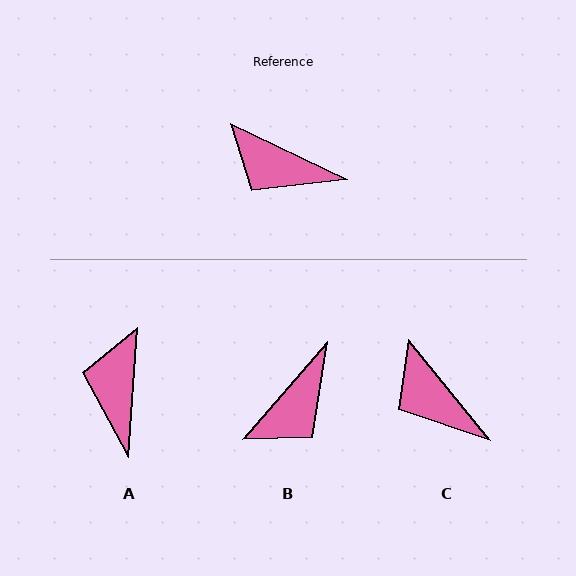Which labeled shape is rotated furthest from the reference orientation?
B, about 75 degrees away.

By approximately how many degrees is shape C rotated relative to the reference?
Approximately 25 degrees clockwise.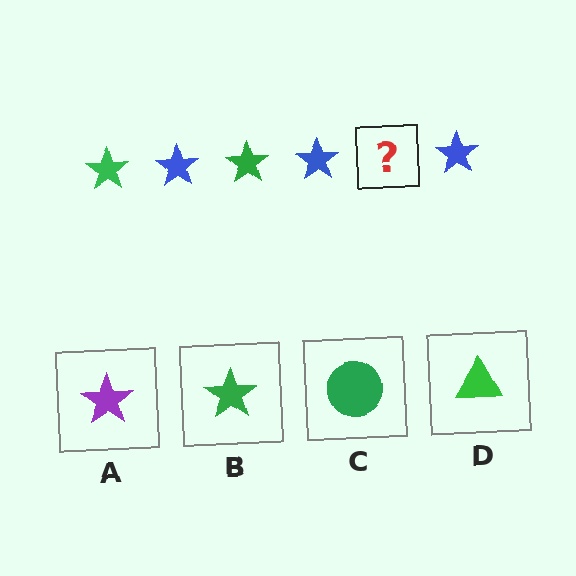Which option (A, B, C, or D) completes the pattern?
B.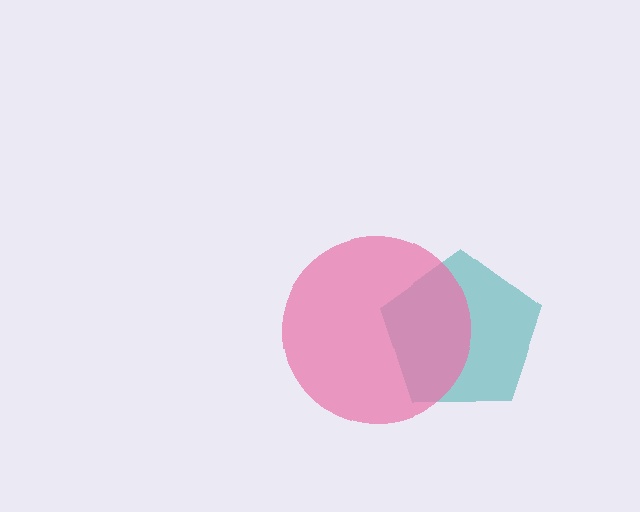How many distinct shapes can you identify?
There are 2 distinct shapes: a teal pentagon, a pink circle.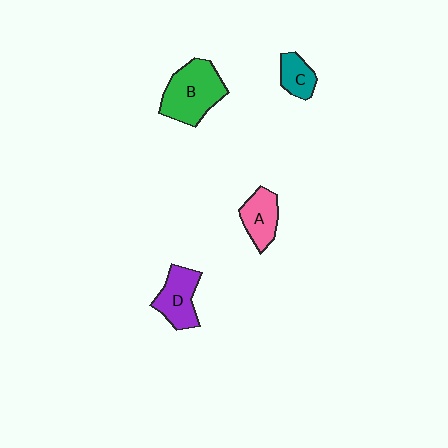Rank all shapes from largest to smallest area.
From largest to smallest: B (green), D (purple), A (pink), C (teal).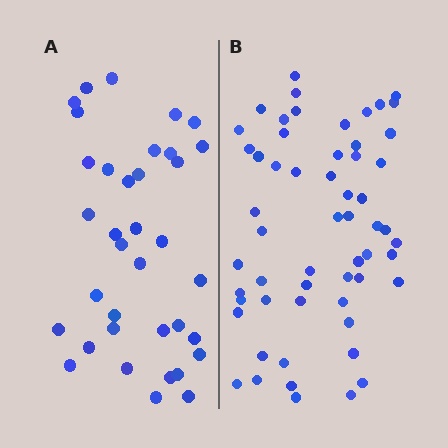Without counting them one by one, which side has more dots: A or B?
Region B (the right region) has more dots.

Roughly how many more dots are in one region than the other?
Region B has approximately 20 more dots than region A.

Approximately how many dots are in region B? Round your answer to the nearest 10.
About 60 dots. (The exact count is 57, which rounds to 60.)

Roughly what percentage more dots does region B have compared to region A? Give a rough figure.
About 60% more.